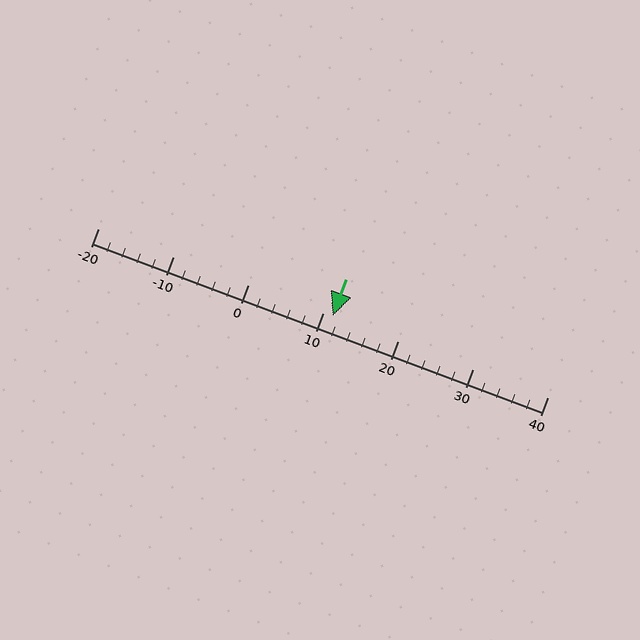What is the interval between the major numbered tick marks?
The major tick marks are spaced 10 units apart.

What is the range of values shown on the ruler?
The ruler shows values from -20 to 40.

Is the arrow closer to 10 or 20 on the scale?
The arrow is closer to 10.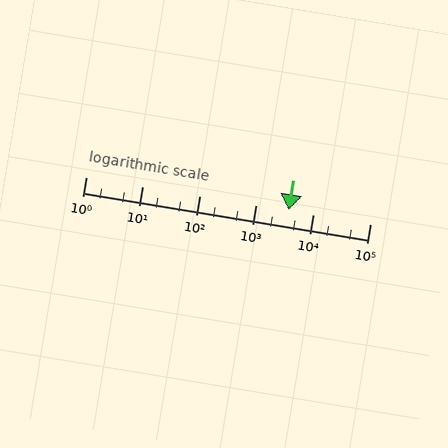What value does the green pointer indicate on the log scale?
The pointer indicates approximately 3700.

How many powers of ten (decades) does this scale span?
The scale spans 5 decades, from 1 to 100000.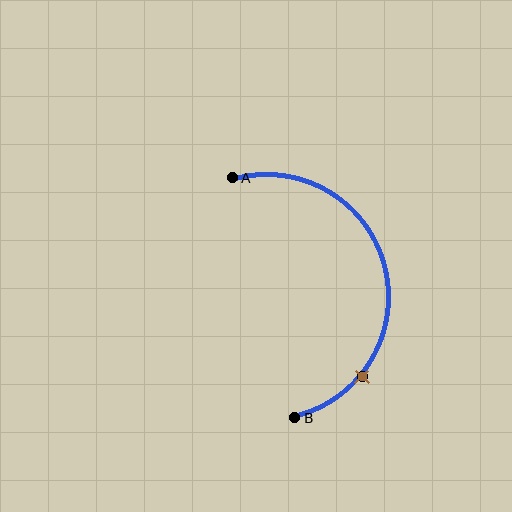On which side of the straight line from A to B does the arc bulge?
The arc bulges to the right of the straight line connecting A and B.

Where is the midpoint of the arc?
The arc midpoint is the point on the curve farthest from the straight line joining A and B. It sits to the right of that line.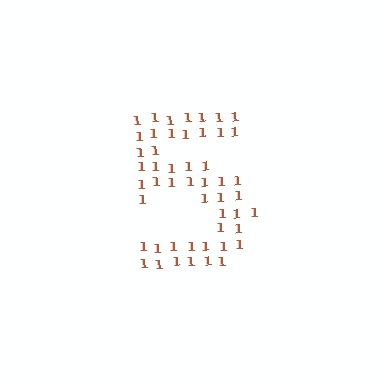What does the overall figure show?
The overall figure shows the digit 5.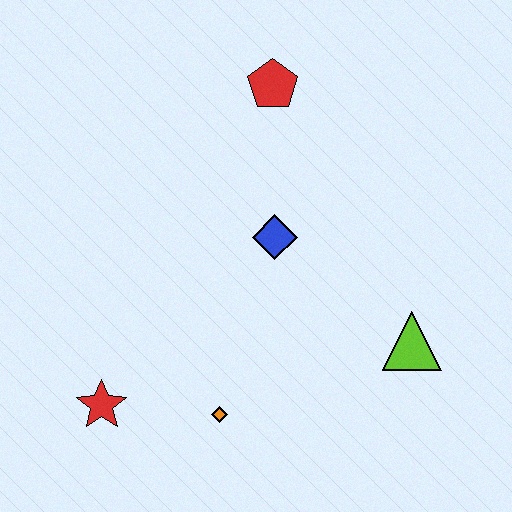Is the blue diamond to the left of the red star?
No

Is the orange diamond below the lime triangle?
Yes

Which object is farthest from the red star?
The red pentagon is farthest from the red star.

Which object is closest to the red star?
The orange diamond is closest to the red star.